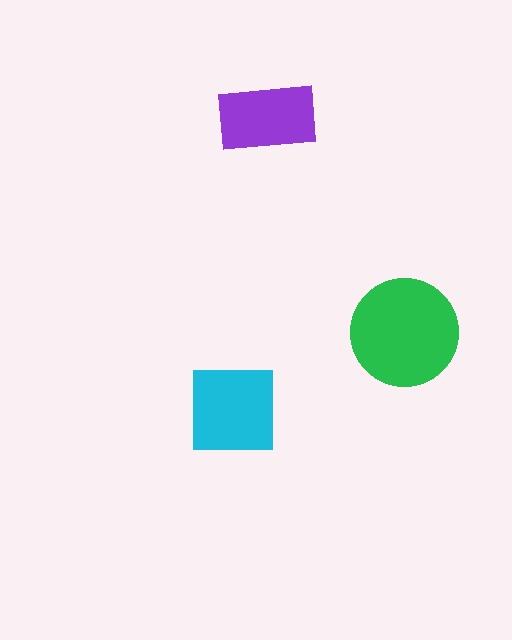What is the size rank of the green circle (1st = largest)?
1st.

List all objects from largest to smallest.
The green circle, the cyan square, the purple rectangle.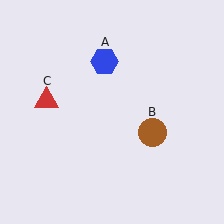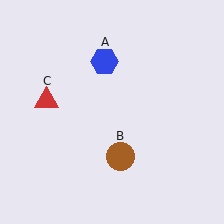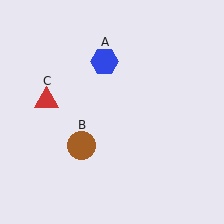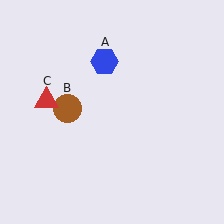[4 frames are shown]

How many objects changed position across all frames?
1 object changed position: brown circle (object B).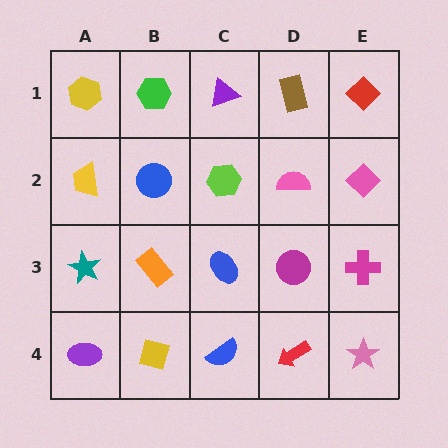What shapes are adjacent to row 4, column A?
A teal star (row 3, column A), a yellow diamond (row 4, column B).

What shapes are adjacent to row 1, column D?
A pink semicircle (row 2, column D), a purple triangle (row 1, column C), a red diamond (row 1, column E).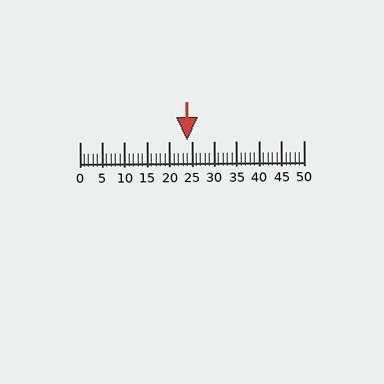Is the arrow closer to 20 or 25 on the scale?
The arrow is closer to 25.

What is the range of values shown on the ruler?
The ruler shows values from 0 to 50.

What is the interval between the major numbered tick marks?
The major tick marks are spaced 5 units apart.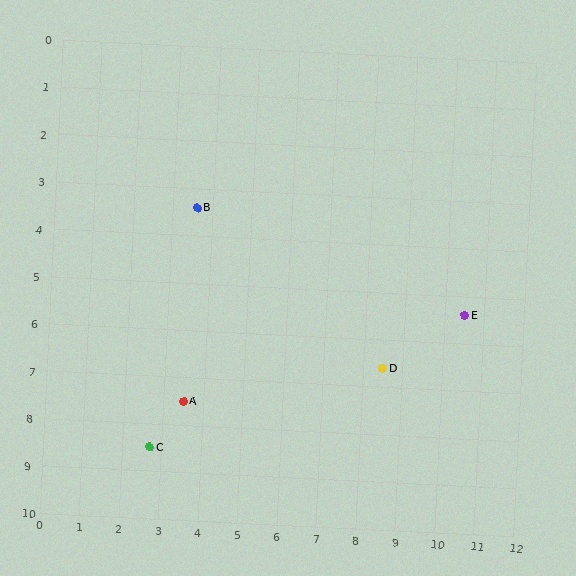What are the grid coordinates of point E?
Point E is at approximately (10.5, 5.4).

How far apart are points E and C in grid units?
Points E and C are about 8.4 grid units apart.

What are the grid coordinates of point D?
Point D is at approximately (8.5, 6.6).